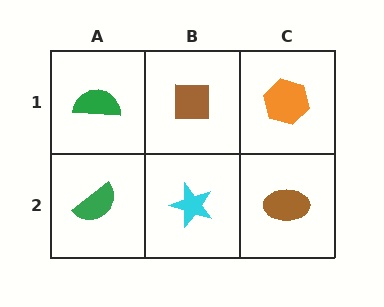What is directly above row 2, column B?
A brown square.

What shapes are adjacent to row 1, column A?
A green semicircle (row 2, column A), a brown square (row 1, column B).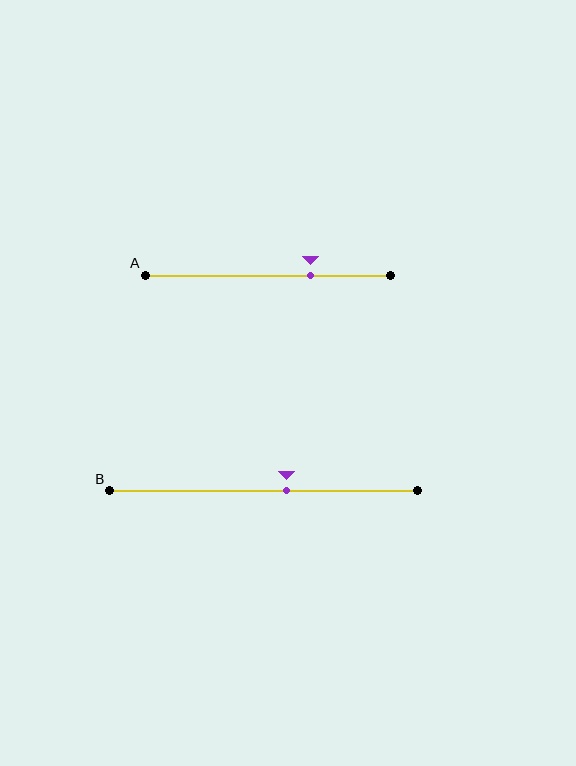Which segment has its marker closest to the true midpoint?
Segment B has its marker closest to the true midpoint.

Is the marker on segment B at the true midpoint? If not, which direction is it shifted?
No, the marker on segment B is shifted to the right by about 7% of the segment length.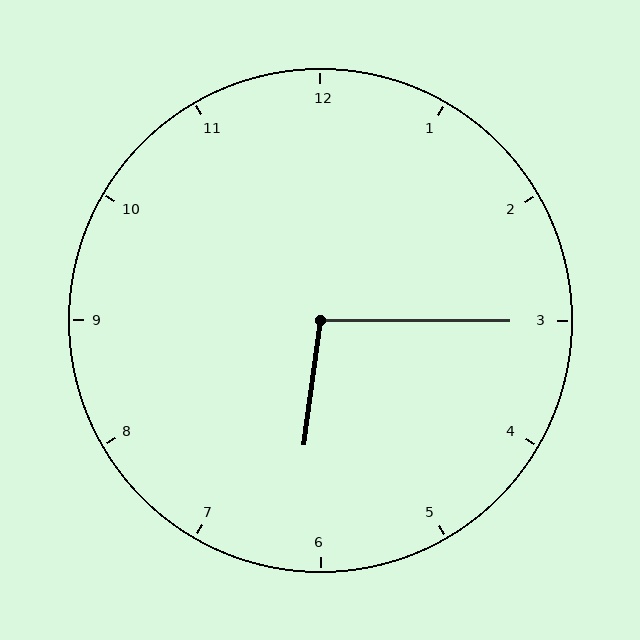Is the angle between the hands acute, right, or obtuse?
It is obtuse.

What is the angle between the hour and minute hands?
Approximately 98 degrees.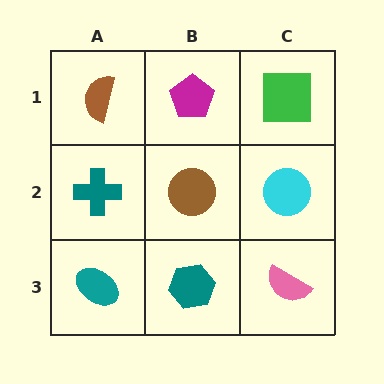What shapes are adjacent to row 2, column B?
A magenta pentagon (row 1, column B), a teal hexagon (row 3, column B), a teal cross (row 2, column A), a cyan circle (row 2, column C).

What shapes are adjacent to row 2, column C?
A green square (row 1, column C), a pink semicircle (row 3, column C), a brown circle (row 2, column B).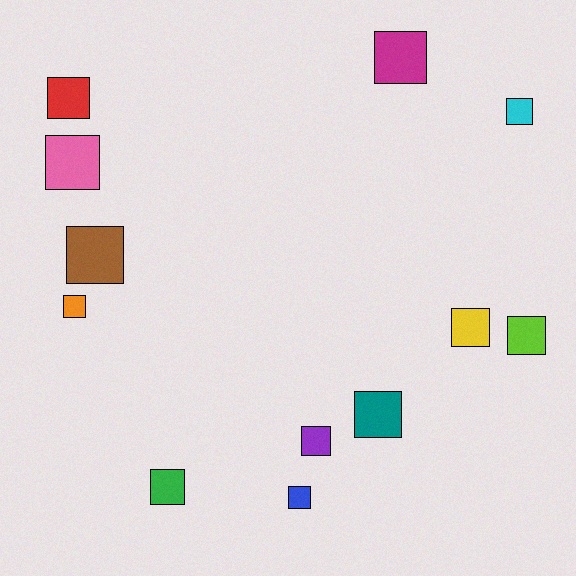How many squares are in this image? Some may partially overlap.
There are 12 squares.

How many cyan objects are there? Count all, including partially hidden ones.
There is 1 cyan object.